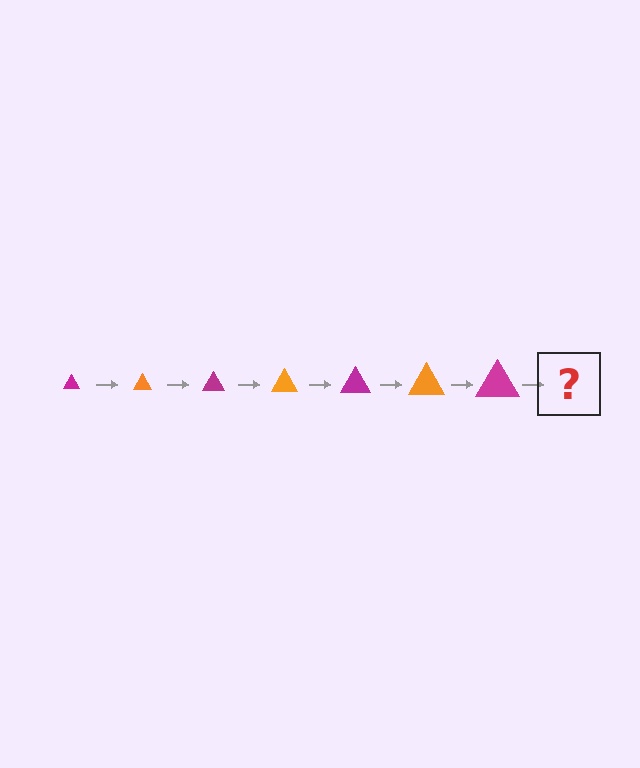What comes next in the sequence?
The next element should be an orange triangle, larger than the previous one.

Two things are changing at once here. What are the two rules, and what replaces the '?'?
The two rules are that the triangle grows larger each step and the color cycles through magenta and orange. The '?' should be an orange triangle, larger than the previous one.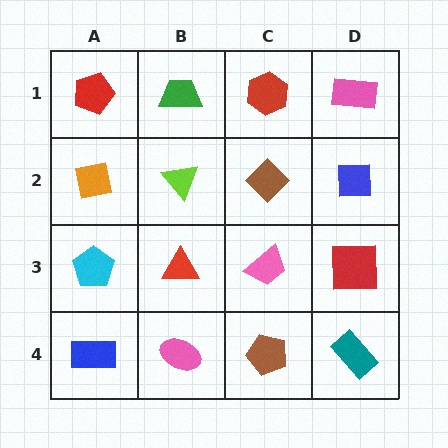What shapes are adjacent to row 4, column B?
A red triangle (row 3, column B), a blue rectangle (row 4, column A), a brown pentagon (row 4, column C).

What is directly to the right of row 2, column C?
A blue square.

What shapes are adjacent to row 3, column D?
A blue square (row 2, column D), a teal rectangle (row 4, column D), a pink trapezoid (row 3, column C).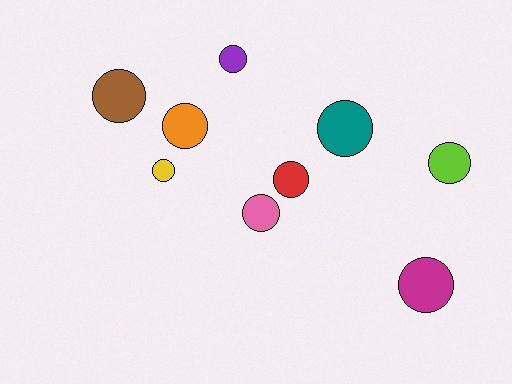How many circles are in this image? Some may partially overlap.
There are 9 circles.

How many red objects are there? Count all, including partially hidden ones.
There is 1 red object.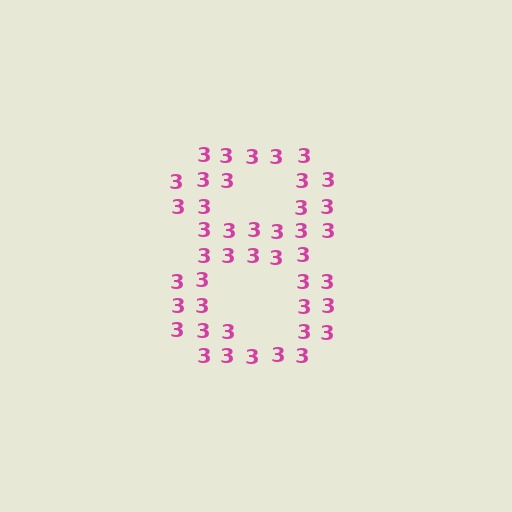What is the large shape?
The large shape is the digit 8.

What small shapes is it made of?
It is made of small digit 3's.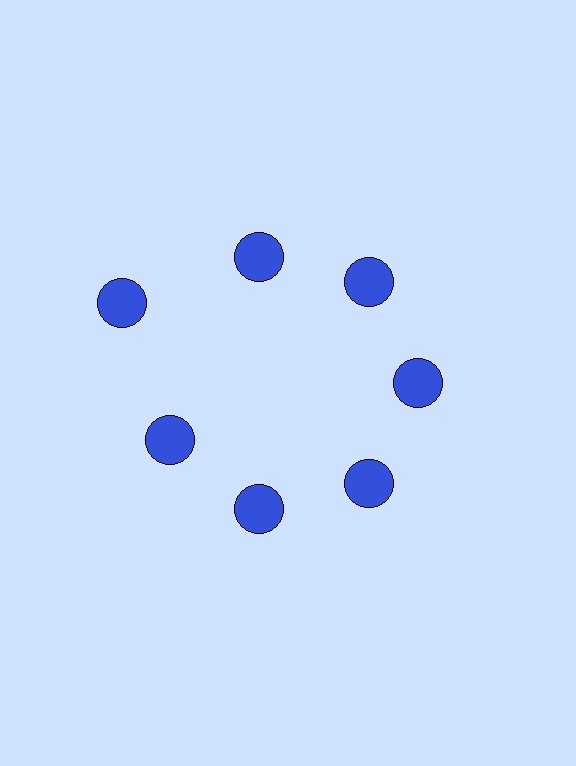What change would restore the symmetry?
The symmetry would be restored by moving it inward, back onto the ring so that all 7 circles sit at equal angles and equal distance from the center.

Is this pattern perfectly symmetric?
No. The 7 blue circles are arranged in a ring, but one element near the 10 o'clock position is pushed outward from the center, breaking the 7-fold rotational symmetry.